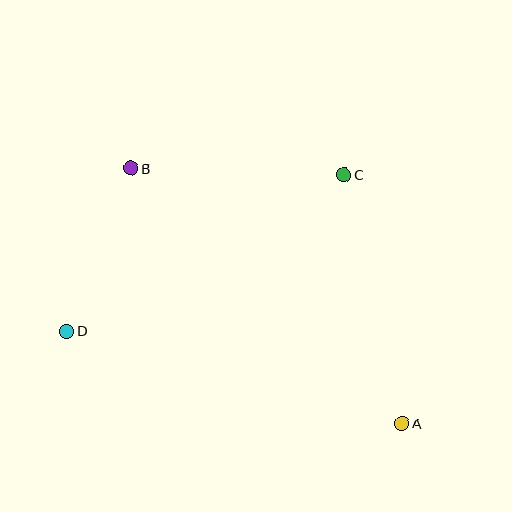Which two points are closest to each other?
Points B and D are closest to each other.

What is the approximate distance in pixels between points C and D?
The distance between C and D is approximately 318 pixels.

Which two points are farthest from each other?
Points A and B are farthest from each other.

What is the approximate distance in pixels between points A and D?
The distance between A and D is approximately 348 pixels.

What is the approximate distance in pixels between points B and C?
The distance between B and C is approximately 213 pixels.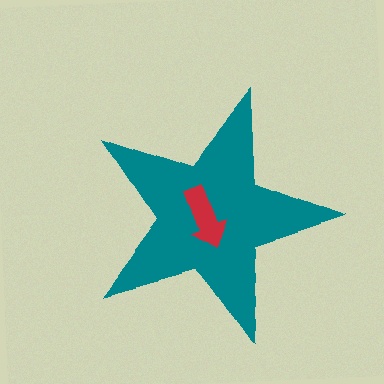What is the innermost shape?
The red arrow.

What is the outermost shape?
The teal star.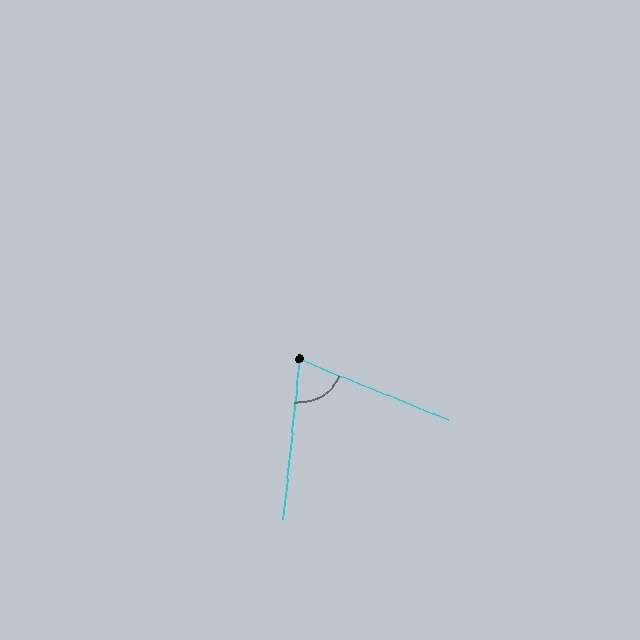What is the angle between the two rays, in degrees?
Approximately 74 degrees.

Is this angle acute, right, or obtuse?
It is acute.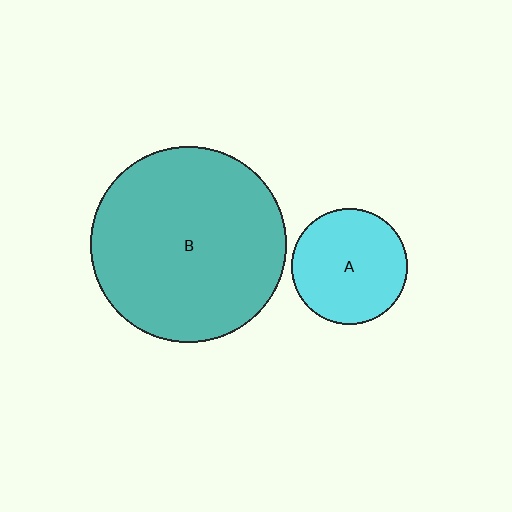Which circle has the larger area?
Circle B (teal).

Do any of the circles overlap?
No, none of the circles overlap.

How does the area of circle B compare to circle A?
Approximately 2.9 times.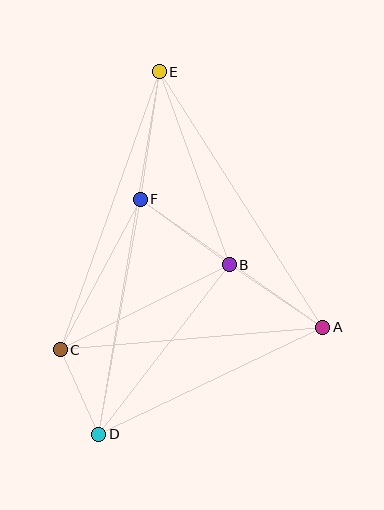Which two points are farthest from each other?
Points D and E are farthest from each other.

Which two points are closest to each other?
Points C and D are closest to each other.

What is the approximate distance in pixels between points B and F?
The distance between B and F is approximately 110 pixels.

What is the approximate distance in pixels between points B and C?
The distance between B and C is approximately 189 pixels.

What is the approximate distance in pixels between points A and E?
The distance between A and E is approximately 304 pixels.